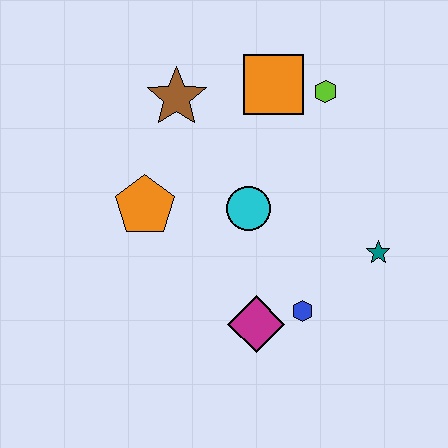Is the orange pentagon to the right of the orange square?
No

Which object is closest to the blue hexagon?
The magenta diamond is closest to the blue hexagon.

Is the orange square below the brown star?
No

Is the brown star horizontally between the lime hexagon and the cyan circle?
No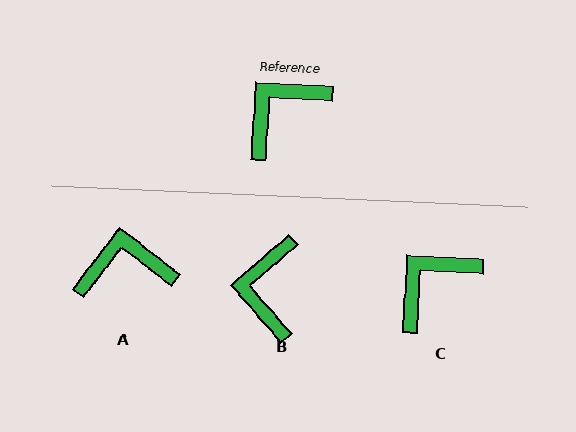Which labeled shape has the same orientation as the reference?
C.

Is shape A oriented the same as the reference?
No, it is off by about 35 degrees.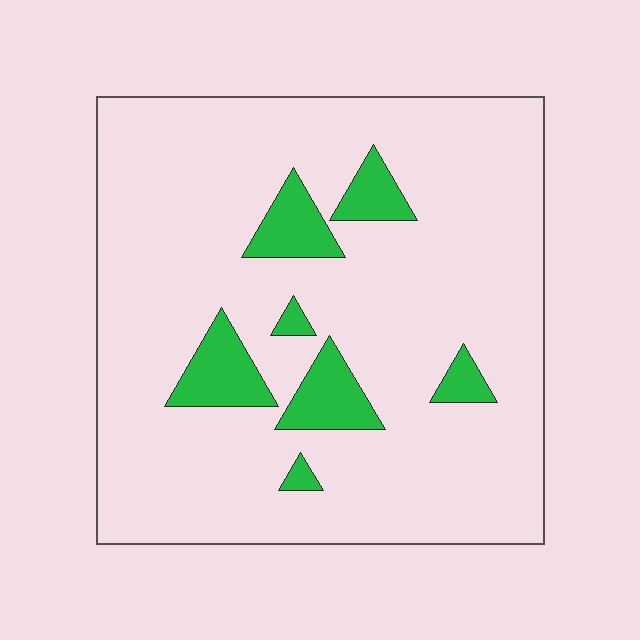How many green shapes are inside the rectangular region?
7.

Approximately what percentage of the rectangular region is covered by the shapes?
Approximately 10%.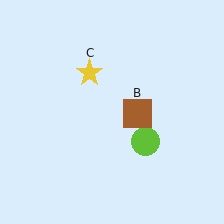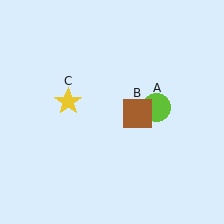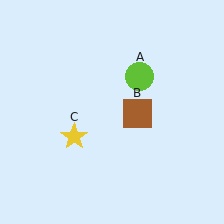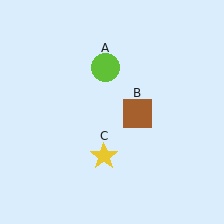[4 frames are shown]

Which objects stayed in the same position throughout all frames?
Brown square (object B) remained stationary.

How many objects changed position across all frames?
2 objects changed position: lime circle (object A), yellow star (object C).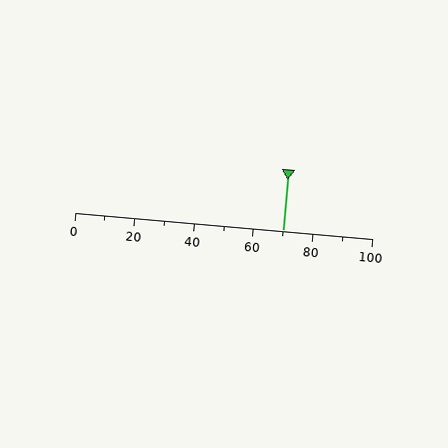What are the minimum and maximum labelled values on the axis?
The axis runs from 0 to 100.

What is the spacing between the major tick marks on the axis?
The major ticks are spaced 20 apart.